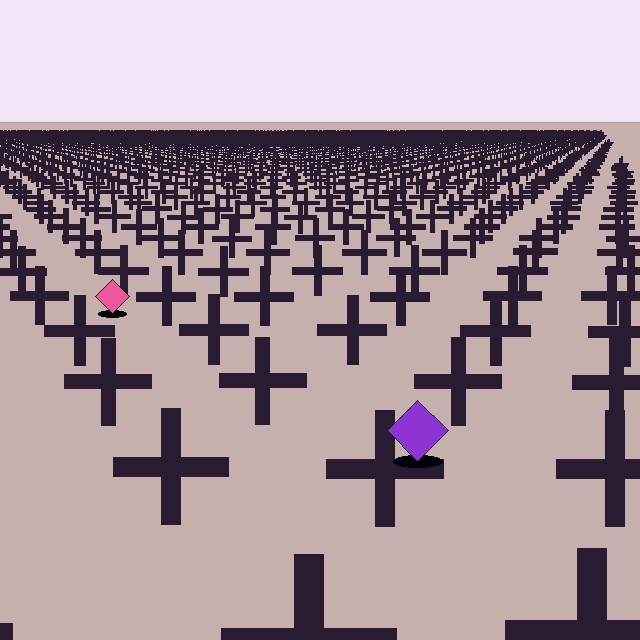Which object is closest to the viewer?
The purple diamond is closest. The texture marks near it are larger and more spread out.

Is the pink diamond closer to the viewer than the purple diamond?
No. The purple diamond is closer — you can tell from the texture gradient: the ground texture is coarser near it.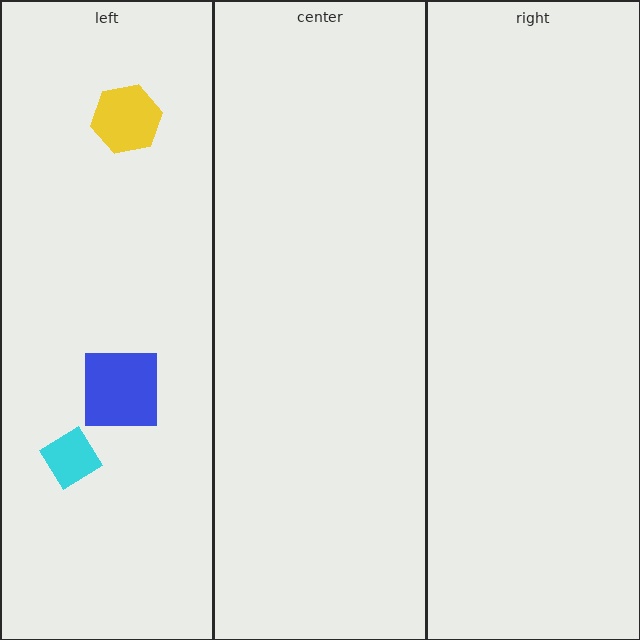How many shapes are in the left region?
3.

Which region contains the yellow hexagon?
The left region.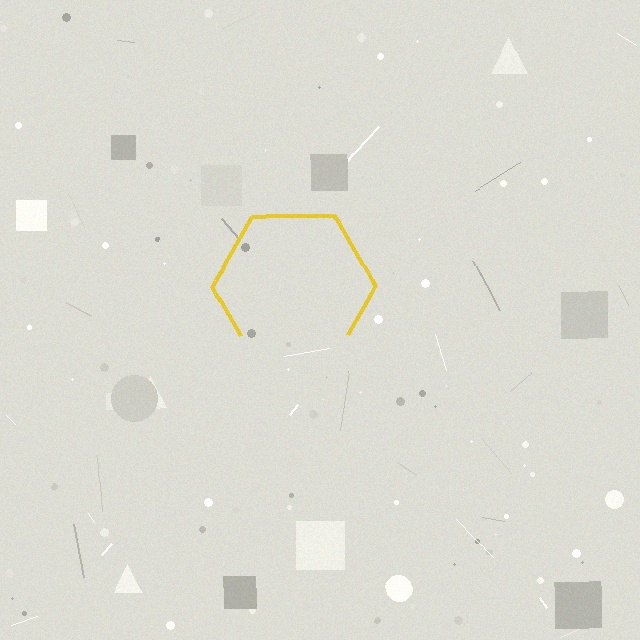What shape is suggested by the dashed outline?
The dashed outline suggests a hexagon.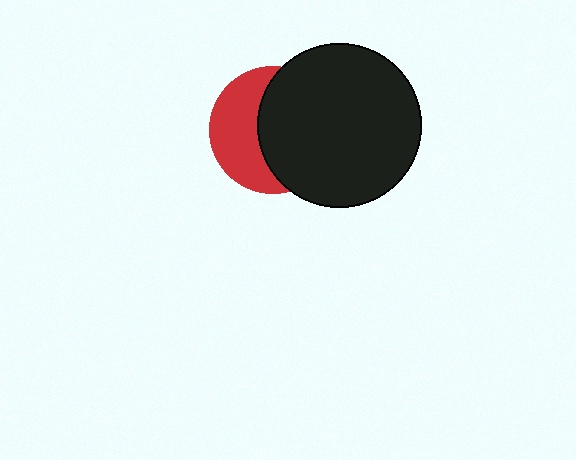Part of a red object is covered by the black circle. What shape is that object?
It is a circle.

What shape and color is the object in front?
The object in front is a black circle.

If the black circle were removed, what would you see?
You would see the complete red circle.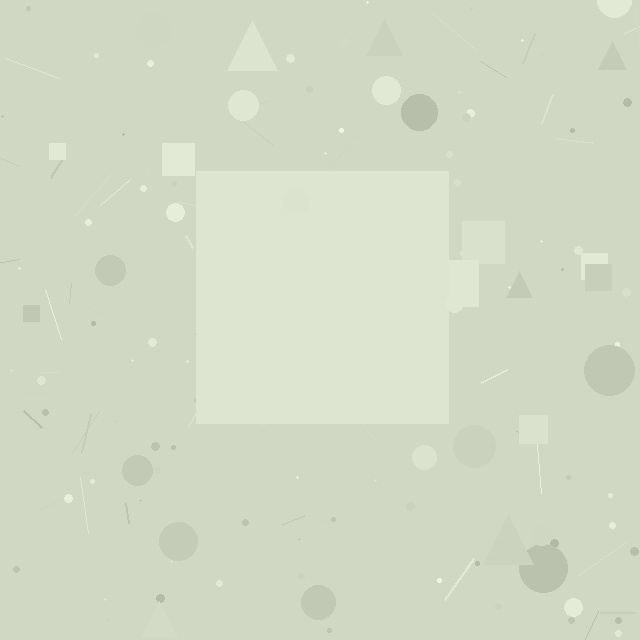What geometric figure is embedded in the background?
A square is embedded in the background.